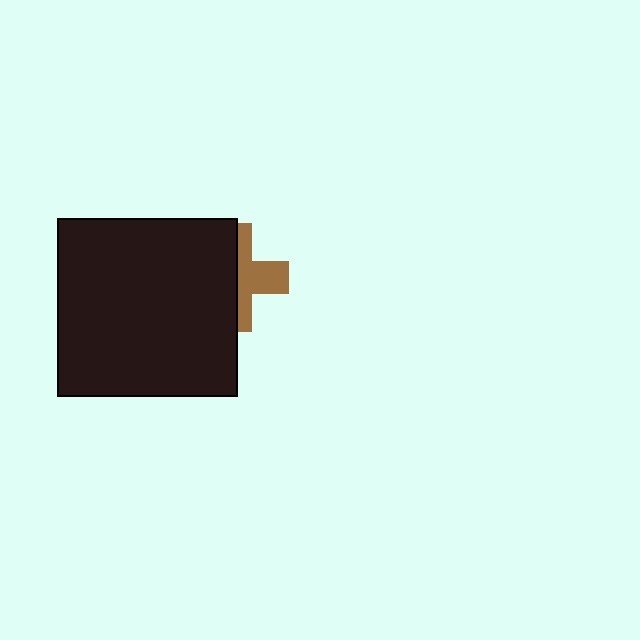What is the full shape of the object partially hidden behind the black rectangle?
The partially hidden object is a brown cross.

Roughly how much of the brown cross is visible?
About half of it is visible (roughly 45%).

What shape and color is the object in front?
The object in front is a black rectangle.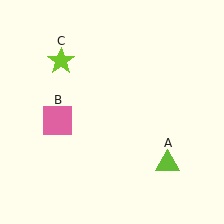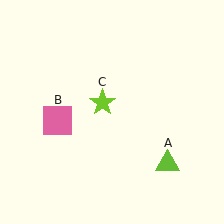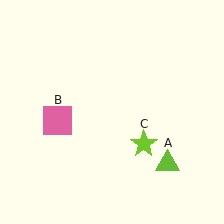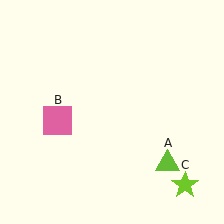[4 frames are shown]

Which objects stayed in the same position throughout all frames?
Lime triangle (object A) and pink square (object B) remained stationary.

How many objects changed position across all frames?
1 object changed position: lime star (object C).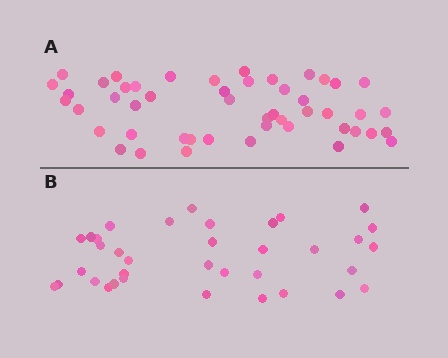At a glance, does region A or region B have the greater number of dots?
Region A (the top region) has more dots.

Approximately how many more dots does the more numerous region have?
Region A has approximately 15 more dots than region B.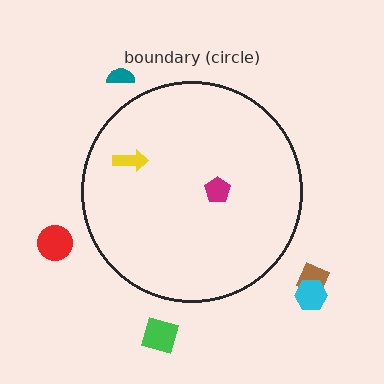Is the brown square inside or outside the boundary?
Outside.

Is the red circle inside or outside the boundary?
Outside.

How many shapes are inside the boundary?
2 inside, 5 outside.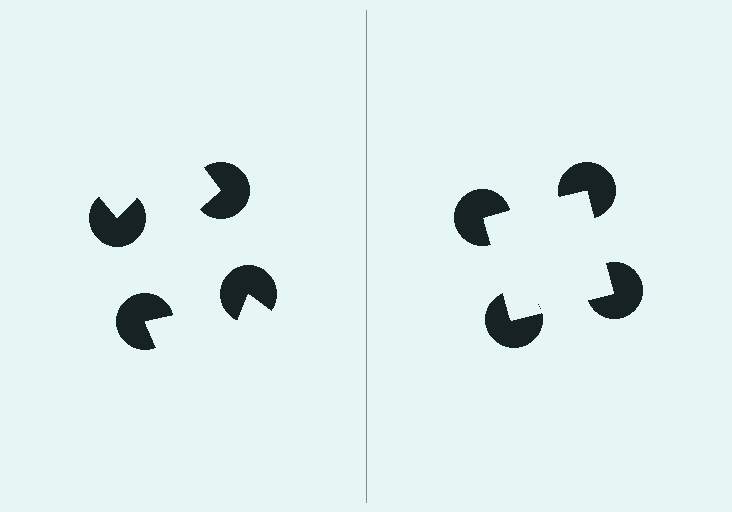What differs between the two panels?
The pac-man discs are positioned identically on both sides; only the wedge orientations differ. On the right they align to a square; on the left they are misaligned.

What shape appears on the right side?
An illusory square.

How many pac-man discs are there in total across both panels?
8 — 4 on each side.